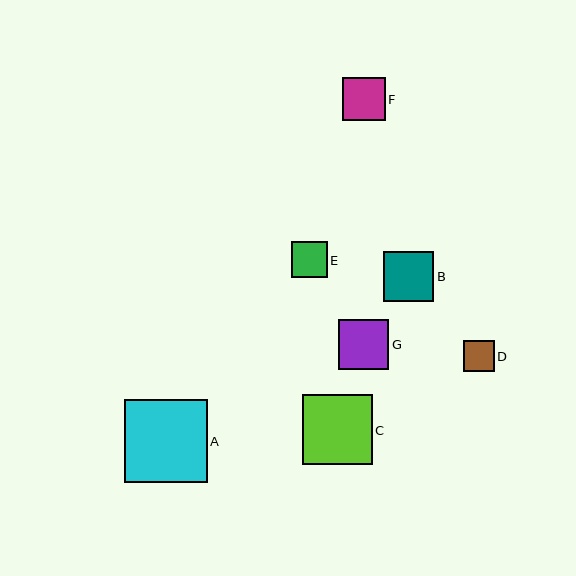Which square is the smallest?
Square D is the smallest with a size of approximately 31 pixels.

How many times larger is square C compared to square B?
Square C is approximately 1.4 times the size of square B.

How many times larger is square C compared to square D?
Square C is approximately 2.3 times the size of square D.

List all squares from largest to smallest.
From largest to smallest: A, C, B, G, F, E, D.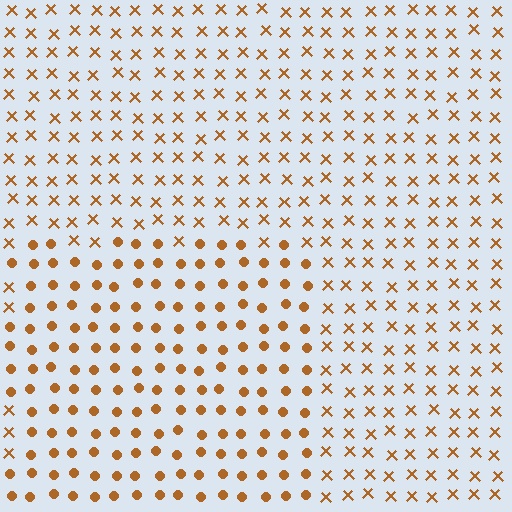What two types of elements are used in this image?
The image uses circles inside the rectangle region and X marks outside it.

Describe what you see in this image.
The image is filled with small brown elements arranged in a uniform grid. A rectangle-shaped region contains circles, while the surrounding area contains X marks. The boundary is defined purely by the change in element shape.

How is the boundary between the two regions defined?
The boundary is defined by a change in element shape: circles inside vs. X marks outside. All elements share the same color and spacing.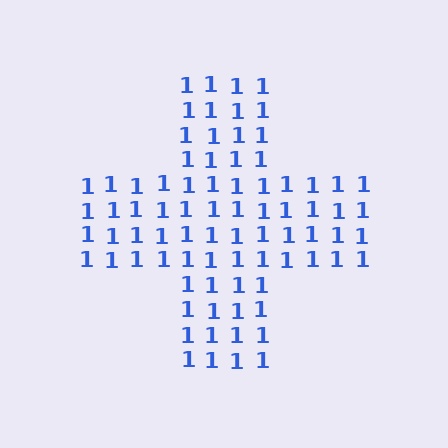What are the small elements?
The small elements are digit 1's.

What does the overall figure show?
The overall figure shows a cross.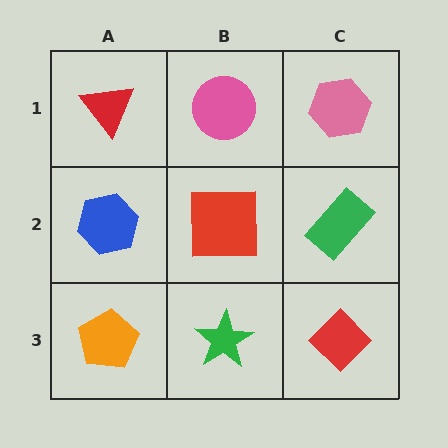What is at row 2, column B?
A red square.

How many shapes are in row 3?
3 shapes.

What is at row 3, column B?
A green star.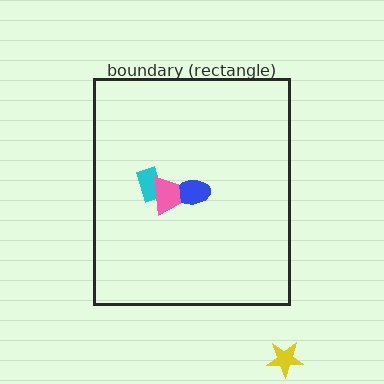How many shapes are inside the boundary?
3 inside, 1 outside.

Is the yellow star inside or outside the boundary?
Outside.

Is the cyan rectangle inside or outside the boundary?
Inside.